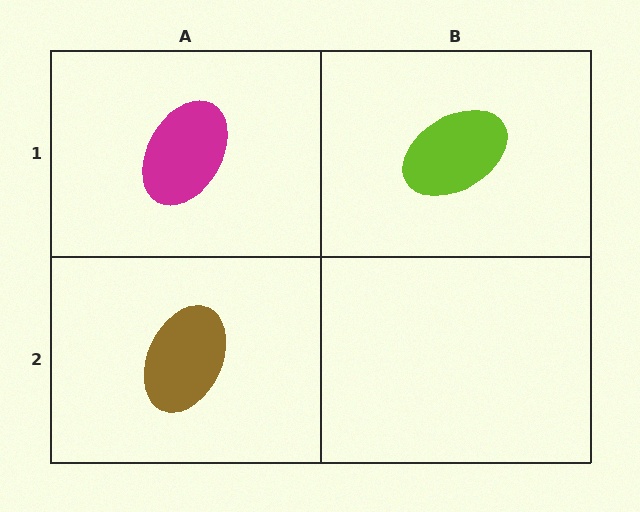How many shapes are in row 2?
1 shape.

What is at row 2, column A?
A brown ellipse.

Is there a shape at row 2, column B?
No, that cell is empty.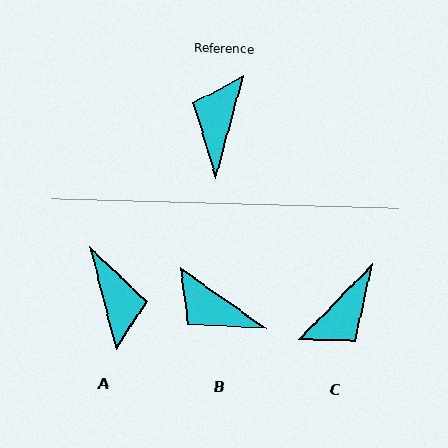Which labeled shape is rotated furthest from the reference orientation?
A, about 151 degrees away.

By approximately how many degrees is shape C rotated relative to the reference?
Approximately 150 degrees counter-clockwise.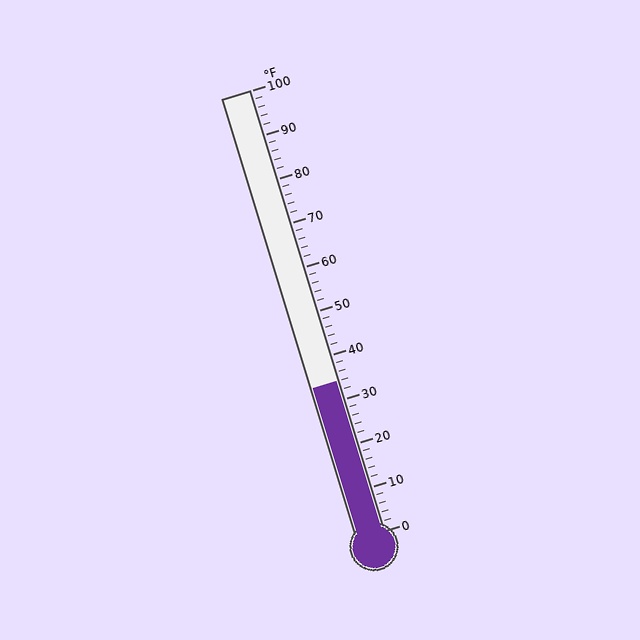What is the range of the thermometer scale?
The thermometer scale ranges from 0°F to 100°F.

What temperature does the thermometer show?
The thermometer shows approximately 34°F.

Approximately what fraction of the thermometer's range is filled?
The thermometer is filled to approximately 35% of its range.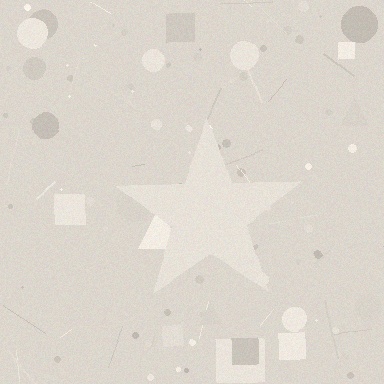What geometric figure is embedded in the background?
A star is embedded in the background.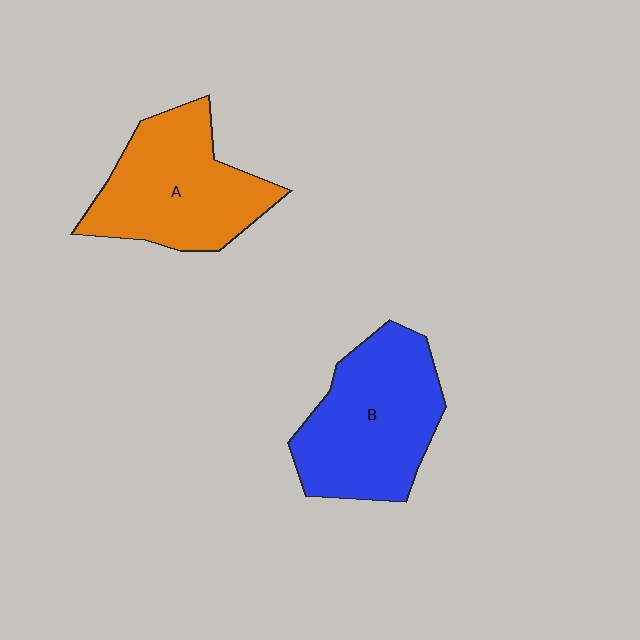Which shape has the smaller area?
Shape A (orange).